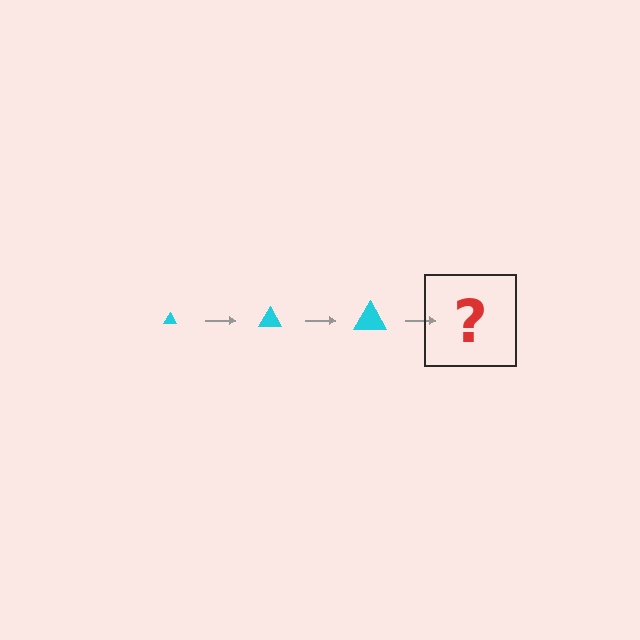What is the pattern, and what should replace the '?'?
The pattern is that the triangle gets progressively larger each step. The '?' should be a cyan triangle, larger than the previous one.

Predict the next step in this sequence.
The next step is a cyan triangle, larger than the previous one.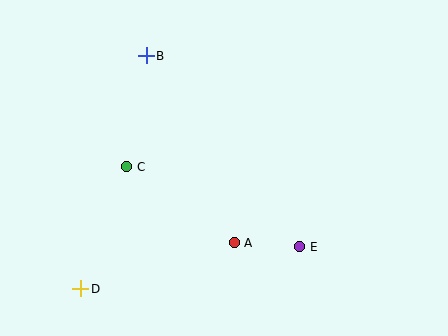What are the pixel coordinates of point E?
Point E is at (300, 247).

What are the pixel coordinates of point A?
Point A is at (234, 243).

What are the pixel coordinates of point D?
Point D is at (81, 289).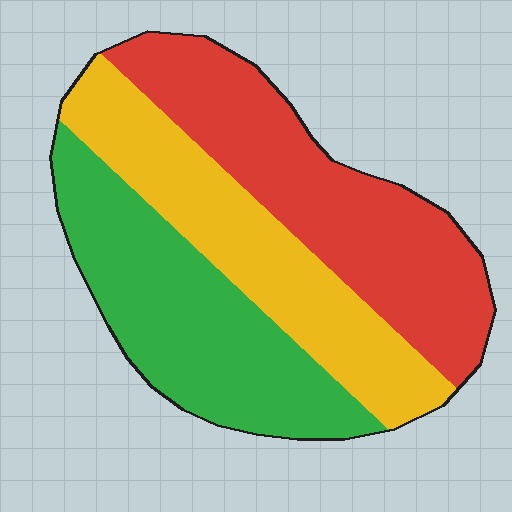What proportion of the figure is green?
Green covers roughly 35% of the figure.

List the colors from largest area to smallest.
From largest to smallest: red, green, yellow.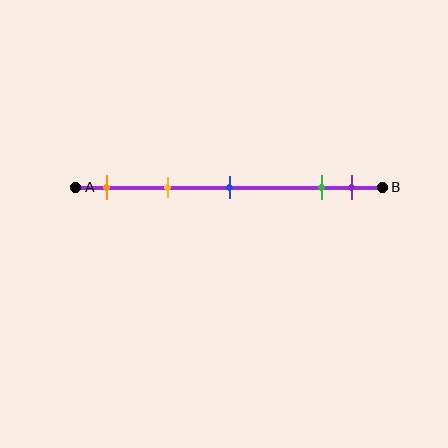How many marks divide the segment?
There are 5 marks dividing the segment.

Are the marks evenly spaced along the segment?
No, the marks are not evenly spaced.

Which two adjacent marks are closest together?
The green and purple marks are the closest adjacent pair.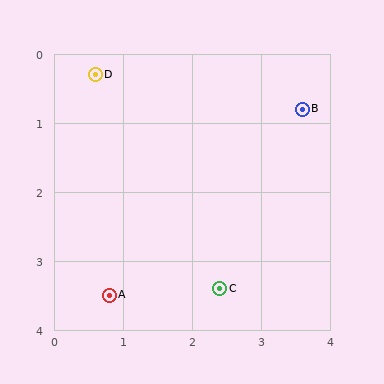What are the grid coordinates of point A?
Point A is at approximately (0.8, 3.5).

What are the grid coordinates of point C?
Point C is at approximately (2.4, 3.4).